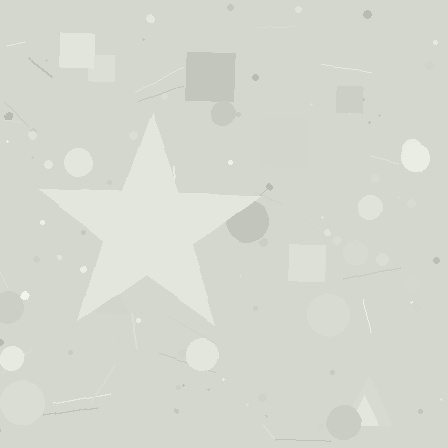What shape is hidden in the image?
A star is hidden in the image.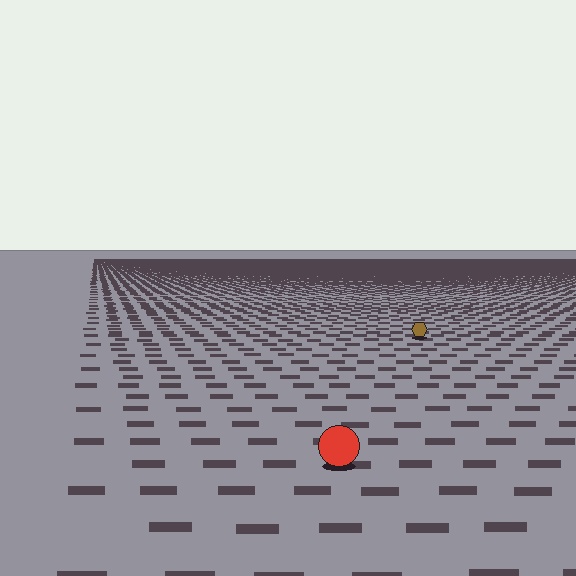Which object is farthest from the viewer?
The brown hexagon is farthest from the viewer. It appears smaller and the ground texture around it is denser.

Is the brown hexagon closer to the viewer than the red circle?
No. The red circle is closer — you can tell from the texture gradient: the ground texture is coarser near it.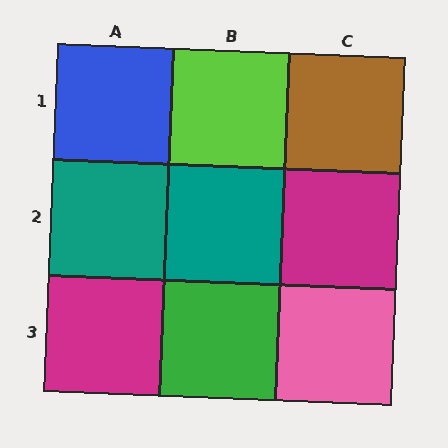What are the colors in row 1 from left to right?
Blue, lime, brown.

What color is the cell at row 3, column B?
Green.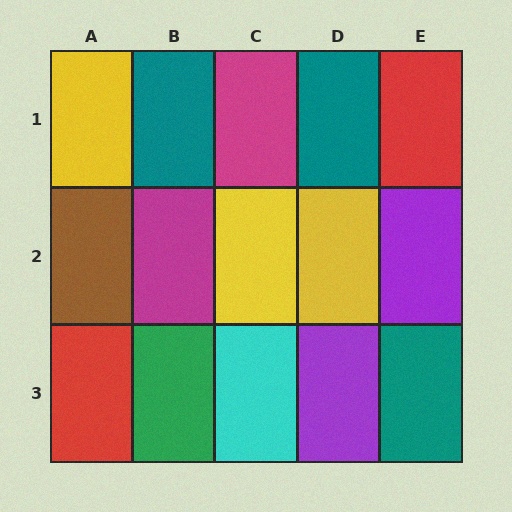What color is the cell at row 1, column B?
Teal.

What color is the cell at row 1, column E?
Red.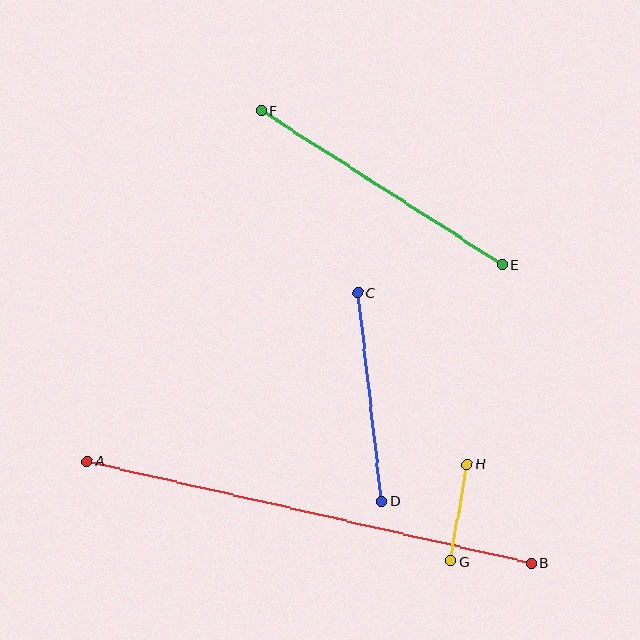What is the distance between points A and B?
The distance is approximately 456 pixels.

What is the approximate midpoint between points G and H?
The midpoint is at approximately (459, 512) pixels.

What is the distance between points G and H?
The distance is approximately 99 pixels.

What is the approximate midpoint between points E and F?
The midpoint is at approximately (381, 188) pixels.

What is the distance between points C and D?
The distance is approximately 211 pixels.